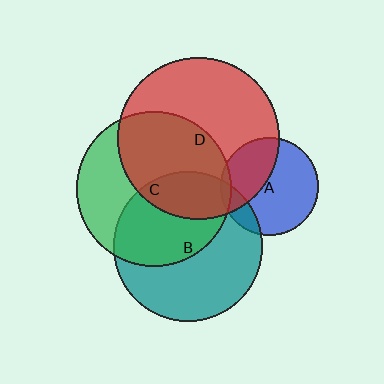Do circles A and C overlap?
Yes.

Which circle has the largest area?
Circle D (red).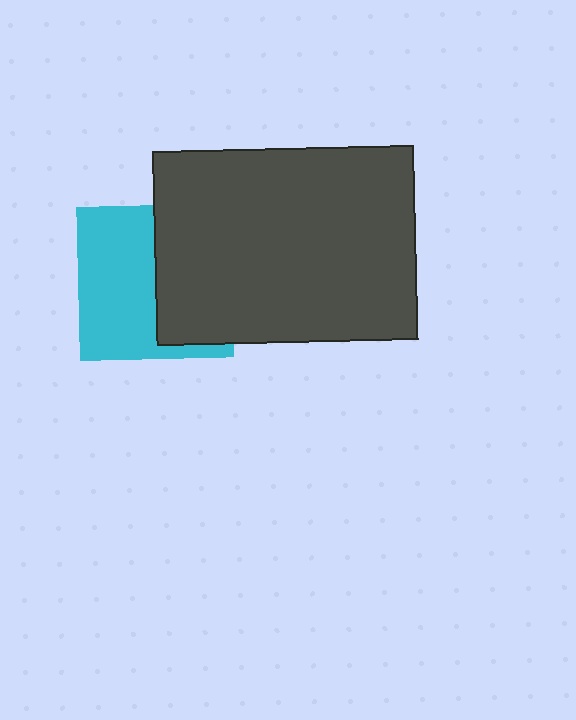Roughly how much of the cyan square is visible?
About half of it is visible (roughly 54%).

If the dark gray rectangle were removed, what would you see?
You would see the complete cyan square.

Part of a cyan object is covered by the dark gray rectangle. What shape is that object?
It is a square.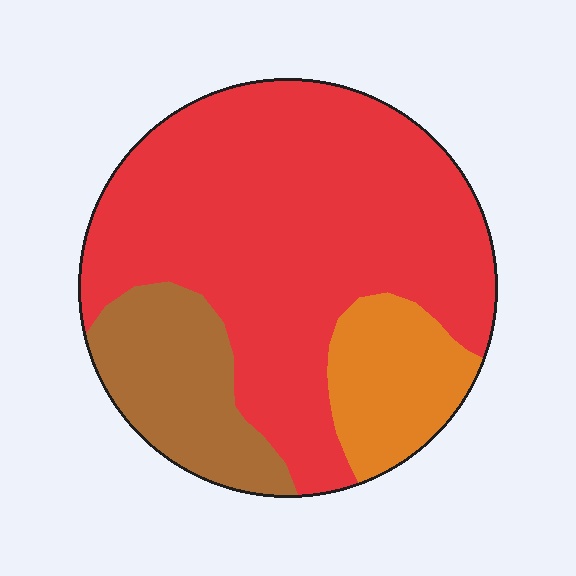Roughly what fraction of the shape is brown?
Brown covers about 20% of the shape.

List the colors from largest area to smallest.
From largest to smallest: red, brown, orange.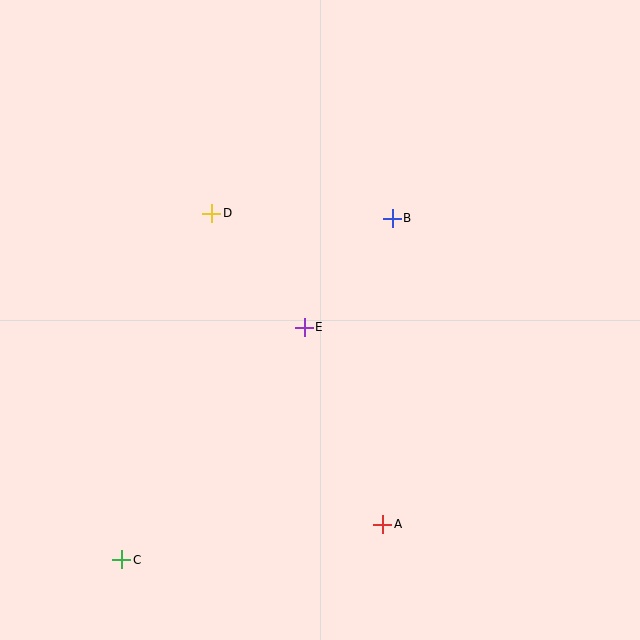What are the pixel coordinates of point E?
Point E is at (304, 327).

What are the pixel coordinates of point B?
Point B is at (392, 218).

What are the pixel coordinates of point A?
Point A is at (383, 524).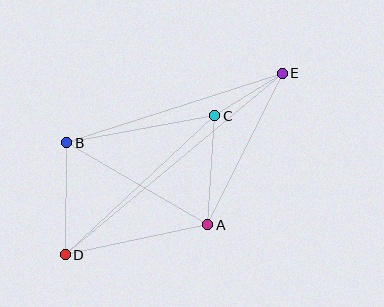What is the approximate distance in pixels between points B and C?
The distance between B and C is approximately 151 pixels.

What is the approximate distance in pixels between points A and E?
The distance between A and E is approximately 169 pixels.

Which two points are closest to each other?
Points C and E are closest to each other.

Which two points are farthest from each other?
Points D and E are farthest from each other.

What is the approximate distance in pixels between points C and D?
The distance between C and D is approximately 204 pixels.